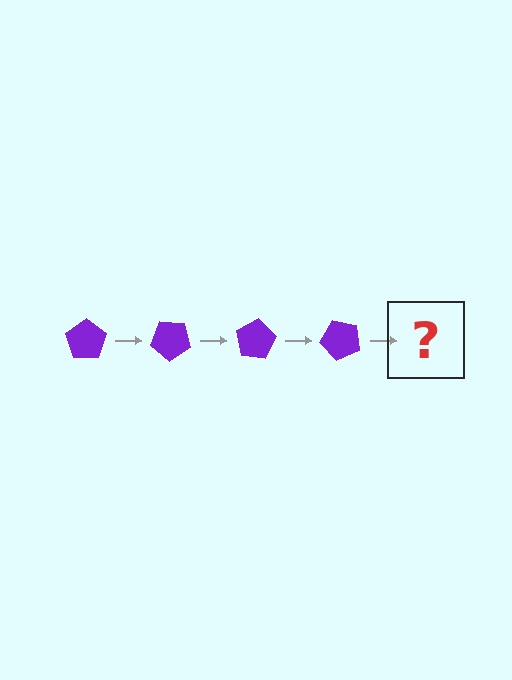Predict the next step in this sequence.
The next step is a purple pentagon rotated 160 degrees.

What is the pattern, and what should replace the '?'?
The pattern is that the pentagon rotates 40 degrees each step. The '?' should be a purple pentagon rotated 160 degrees.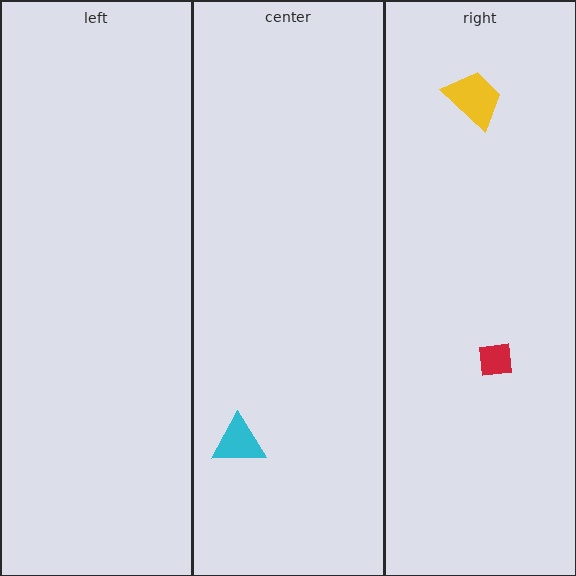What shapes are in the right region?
The yellow trapezoid, the red square.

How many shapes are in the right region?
2.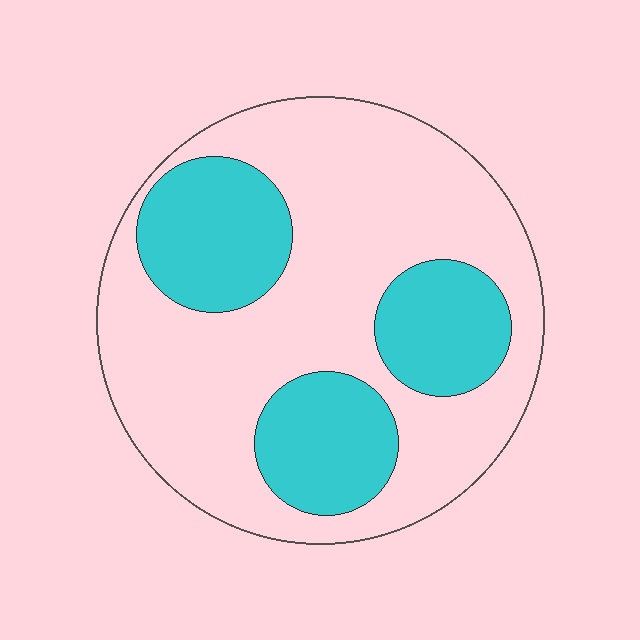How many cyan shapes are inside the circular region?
3.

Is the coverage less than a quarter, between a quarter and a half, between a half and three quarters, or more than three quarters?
Between a quarter and a half.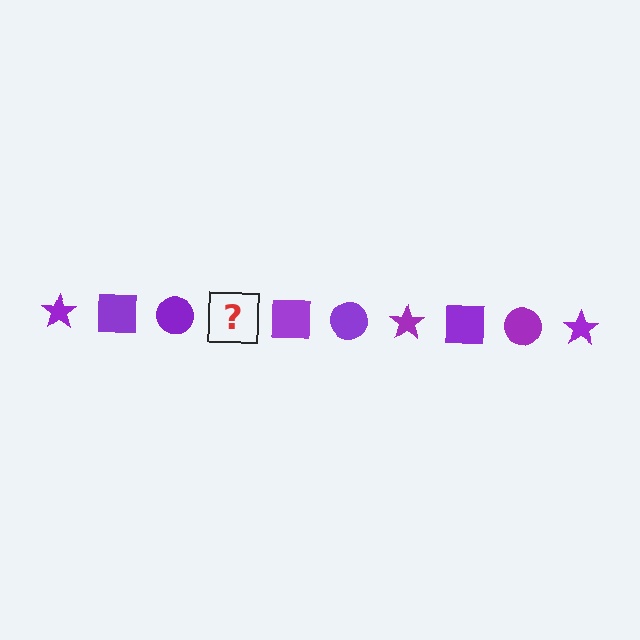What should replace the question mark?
The question mark should be replaced with a purple star.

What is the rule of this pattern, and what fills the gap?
The rule is that the pattern cycles through star, square, circle shapes in purple. The gap should be filled with a purple star.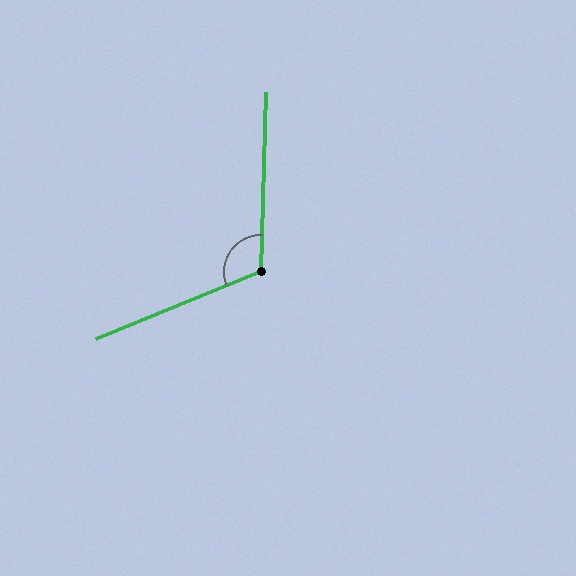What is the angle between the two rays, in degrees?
Approximately 114 degrees.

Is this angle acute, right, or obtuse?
It is obtuse.